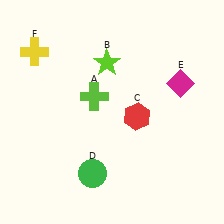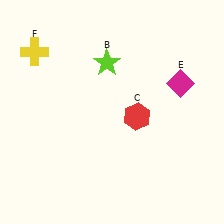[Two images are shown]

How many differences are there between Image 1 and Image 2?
There are 2 differences between the two images.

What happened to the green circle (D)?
The green circle (D) was removed in Image 2. It was in the bottom-left area of Image 1.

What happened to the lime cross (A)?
The lime cross (A) was removed in Image 2. It was in the top-left area of Image 1.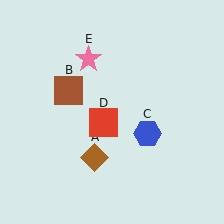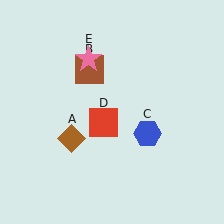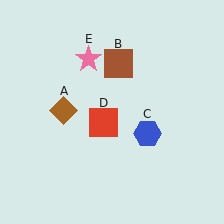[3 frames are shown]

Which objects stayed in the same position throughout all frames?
Blue hexagon (object C) and red square (object D) and pink star (object E) remained stationary.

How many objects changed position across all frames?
2 objects changed position: brown diamond (object A), brown square (object B).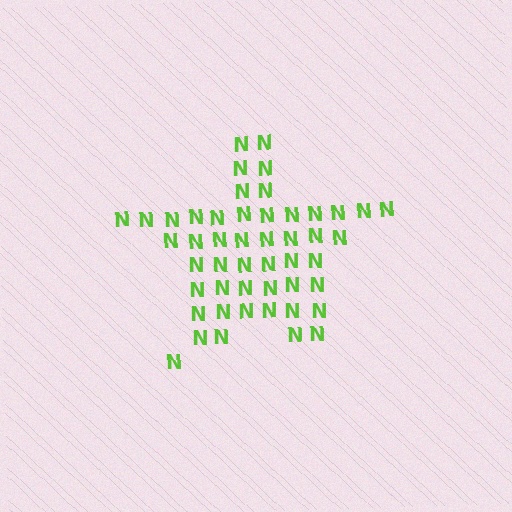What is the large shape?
The large shape is a star.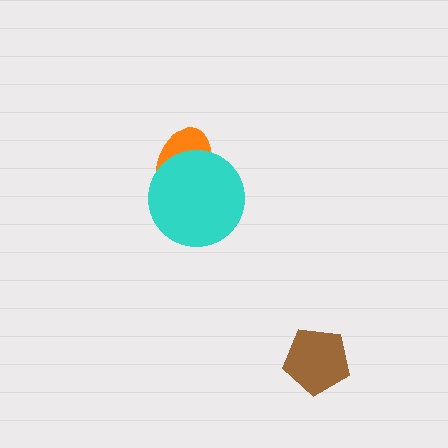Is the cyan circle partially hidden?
No, no other shape covers it.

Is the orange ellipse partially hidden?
Yes, it is partially covered by another shape.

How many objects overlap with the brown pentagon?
0 objects overlap with the brown pentagon.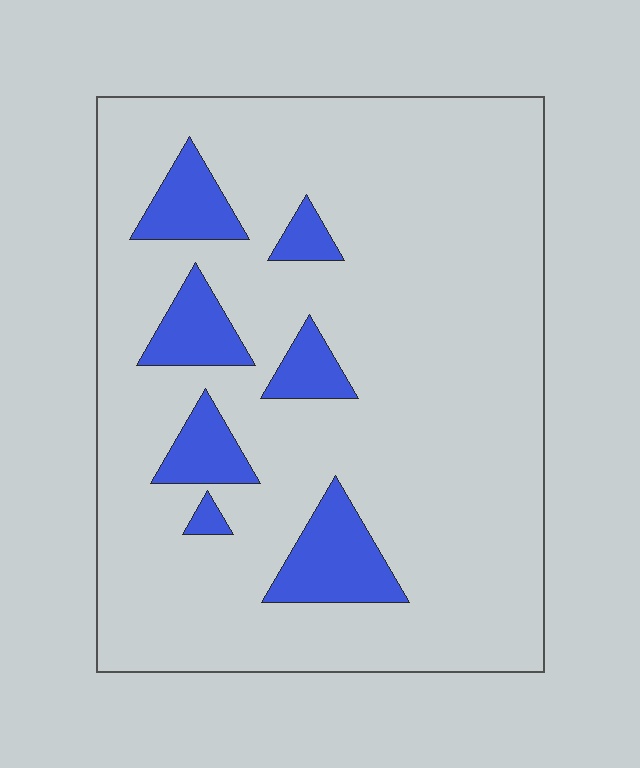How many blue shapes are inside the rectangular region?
7.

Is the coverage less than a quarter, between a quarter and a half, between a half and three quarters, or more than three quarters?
Less than a quarter.